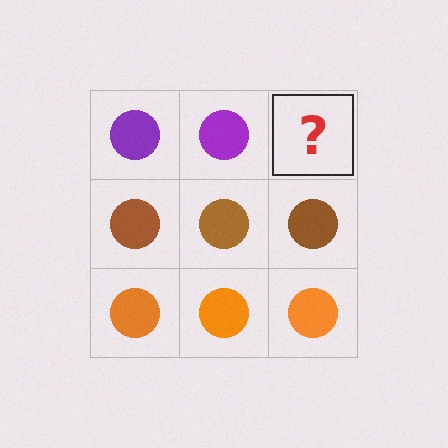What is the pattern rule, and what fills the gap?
The rule is that each row has a consistent color. The gap should be filled with a purple circle.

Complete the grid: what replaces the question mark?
The question mark should be replaced with a purple circle.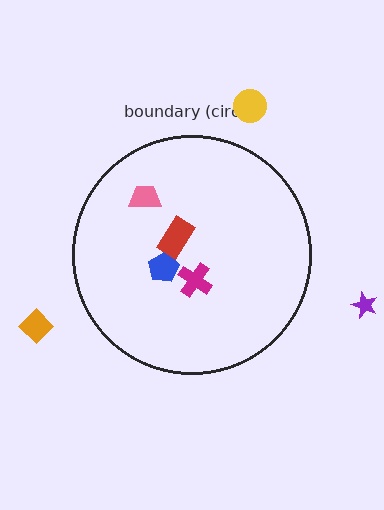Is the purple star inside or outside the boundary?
Outside.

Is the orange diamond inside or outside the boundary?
Outside.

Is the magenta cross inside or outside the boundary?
Inside.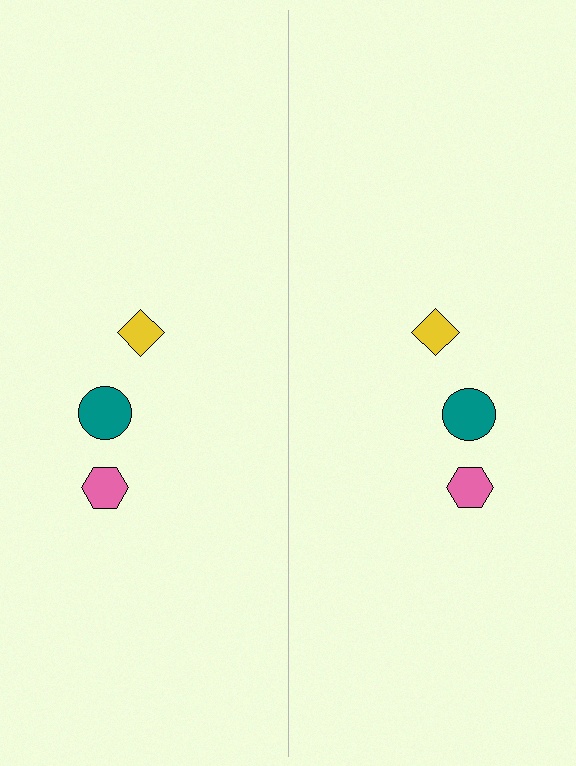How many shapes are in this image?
There are 6 shapes in this image.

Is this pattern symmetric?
Yes, this pattern has bilateral (reflection) symmetry.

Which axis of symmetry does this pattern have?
The pattern has a vertical axis of symmetry running through the center of the image.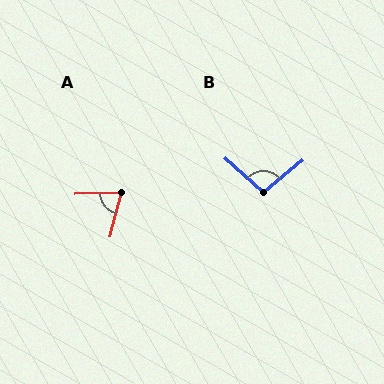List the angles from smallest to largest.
A (74°), B (99°).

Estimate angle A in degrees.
Approximately 74 degrees.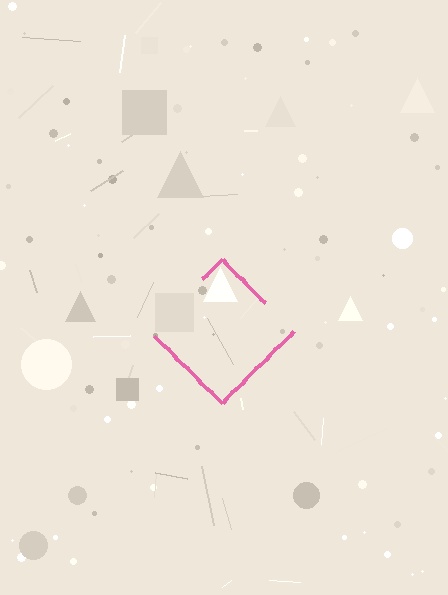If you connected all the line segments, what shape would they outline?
They would outline a diamond.